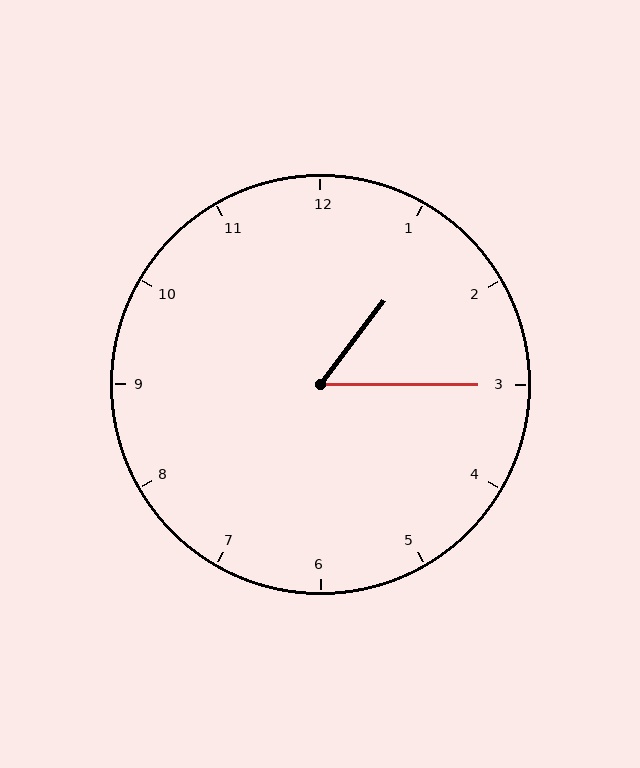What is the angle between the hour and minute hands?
Approximately 52 degrees.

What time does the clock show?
1:15.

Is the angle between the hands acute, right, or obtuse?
It is acute.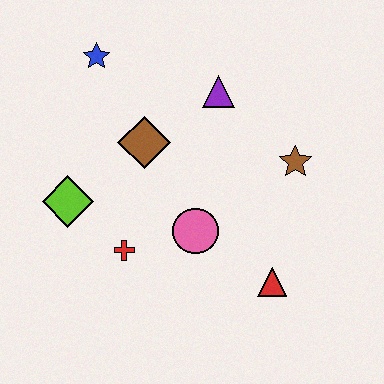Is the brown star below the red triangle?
No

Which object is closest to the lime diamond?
The red cross is closest to the lime diamond.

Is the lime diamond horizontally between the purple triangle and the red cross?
No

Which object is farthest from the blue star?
The red triangle is farthest from the blue star.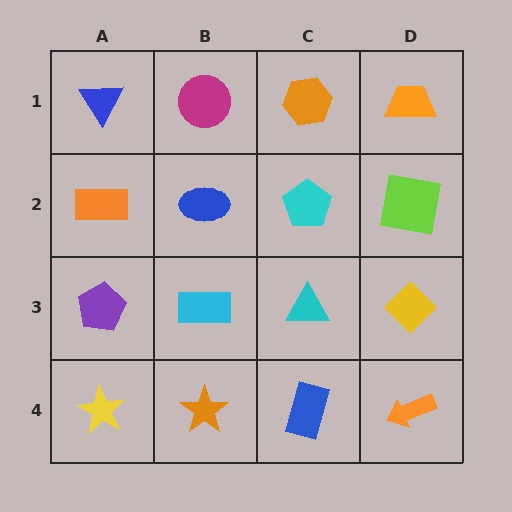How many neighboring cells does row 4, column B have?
3.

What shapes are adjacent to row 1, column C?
A cyan pentagon (row 2, column C), a magenta circle (row 1, column B), an orange trapezoid (row 1, column D).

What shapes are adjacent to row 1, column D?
A lime square (row 2, column D), an orange hexagon (row 1, column C).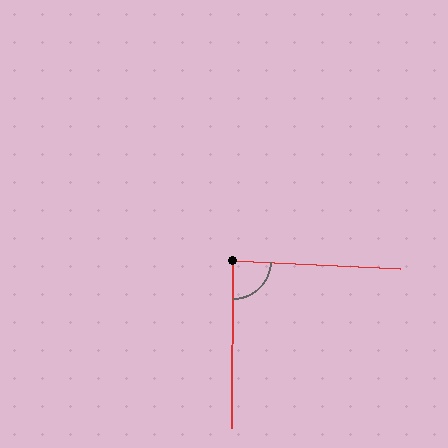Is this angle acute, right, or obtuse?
It is approximately a right angle.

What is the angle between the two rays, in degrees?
Approximately 88 degrees.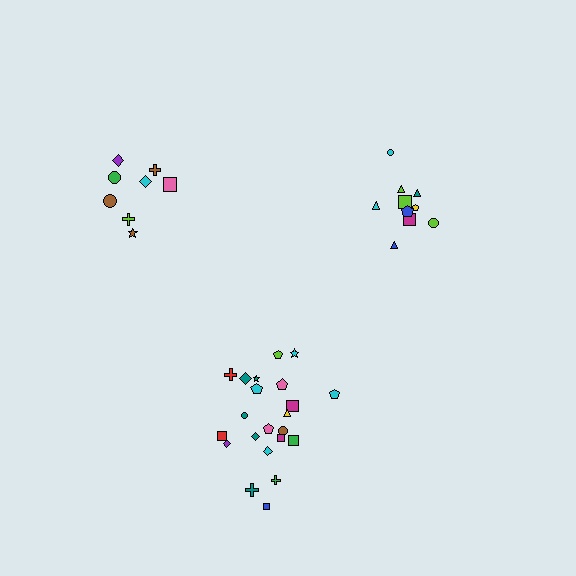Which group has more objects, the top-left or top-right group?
The top-right group.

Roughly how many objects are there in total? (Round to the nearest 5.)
Roughly 40 objects in total.